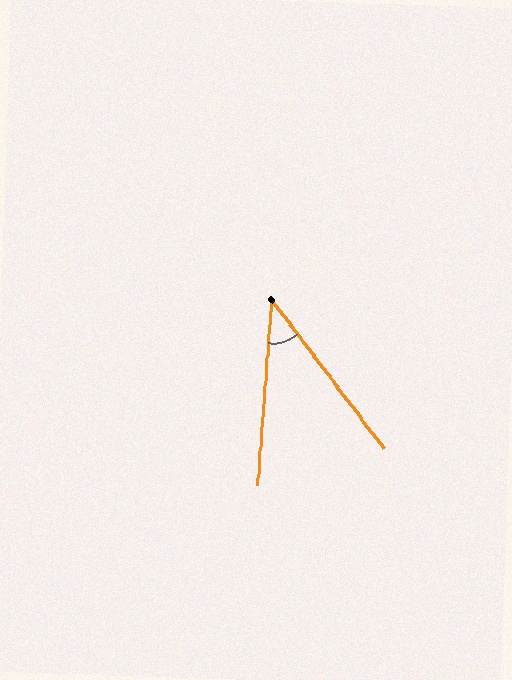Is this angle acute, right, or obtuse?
It is acute.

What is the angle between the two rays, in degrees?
Approximately 41 degrees.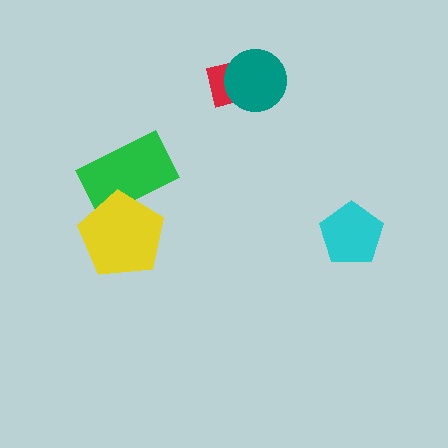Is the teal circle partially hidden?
No, no other shape covers it.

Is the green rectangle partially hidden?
Yes, it is partially covered by another shape.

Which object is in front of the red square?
The teal circle is in front of the red square.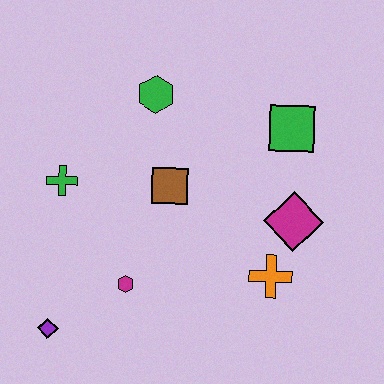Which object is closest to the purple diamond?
The magenta hexagon is closest to the purple diamond.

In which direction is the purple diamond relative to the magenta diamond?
The purple diamond is to the left of the magenta diamond.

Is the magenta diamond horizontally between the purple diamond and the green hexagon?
No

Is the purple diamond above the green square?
No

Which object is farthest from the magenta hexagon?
The green square is farthest from the magenta hexagon.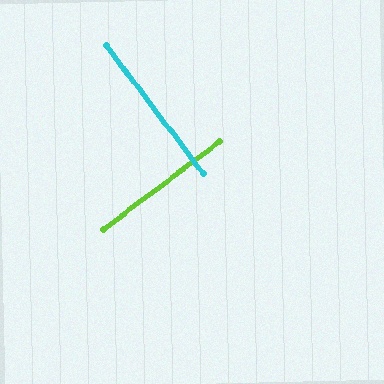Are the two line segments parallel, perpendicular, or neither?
Perpendicular — they meet at approximately 90°.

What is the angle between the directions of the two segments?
Approximately 90 degrees.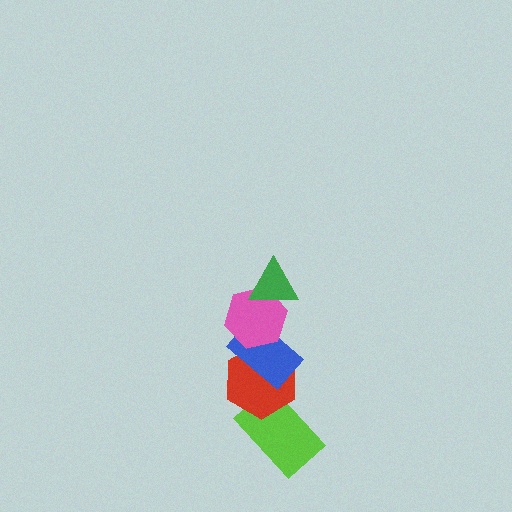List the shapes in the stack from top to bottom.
From top to bottom: the green triangle, the pink hexagon, the blue rectangle, the red hexagon, the lime rectangle.